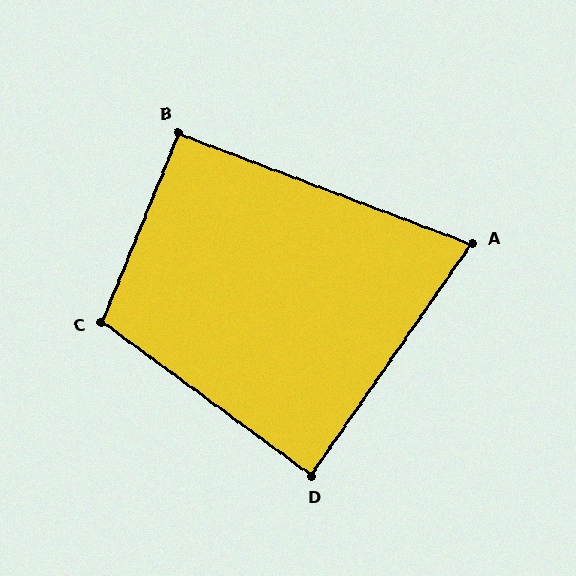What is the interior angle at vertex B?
Approximately 91 degrees (approximately right).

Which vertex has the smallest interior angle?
A, at approximately 76 degrees.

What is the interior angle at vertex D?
Approximately 89 degrees (approximately right).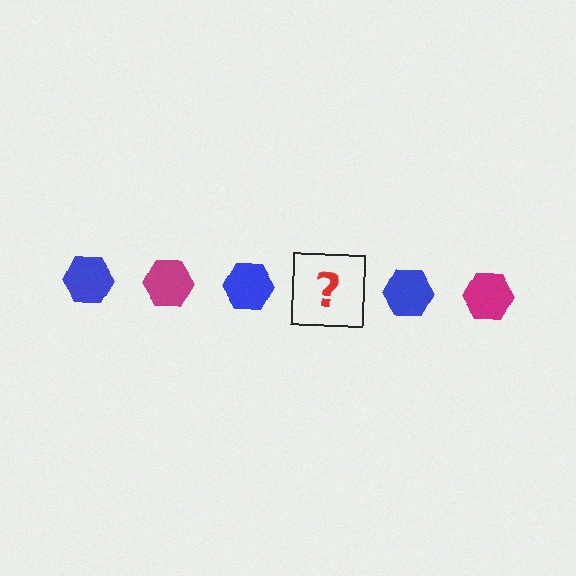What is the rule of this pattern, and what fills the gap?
The rule is that the pattern cycles through blue, magenta hexagons. The gap should be filled with a magenta hexagon.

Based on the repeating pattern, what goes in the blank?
The blank should be a magenta hexagon.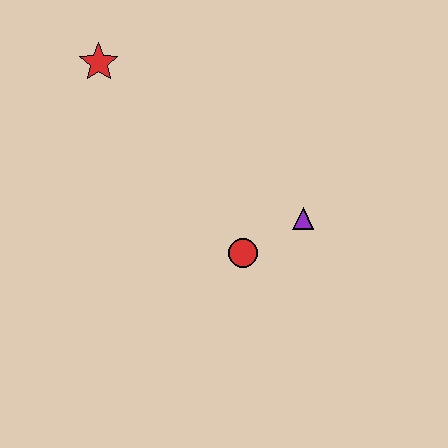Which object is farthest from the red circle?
The red star is farthest from the red circle.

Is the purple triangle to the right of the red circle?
Yes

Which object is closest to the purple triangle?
The red circle is closest to the purple triangle.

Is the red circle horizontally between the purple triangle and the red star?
Yes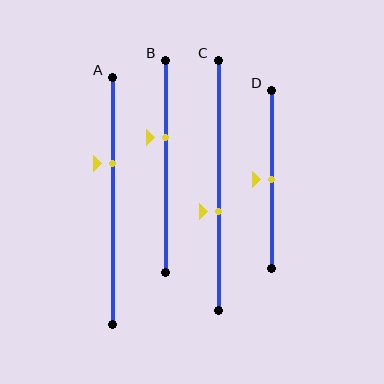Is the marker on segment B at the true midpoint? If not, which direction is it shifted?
No, the marker on segment B is shifted upward by about 14% of the segment length.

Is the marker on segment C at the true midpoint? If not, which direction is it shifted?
No, the marker on segment C is shifted downward by about 11% of the segment length.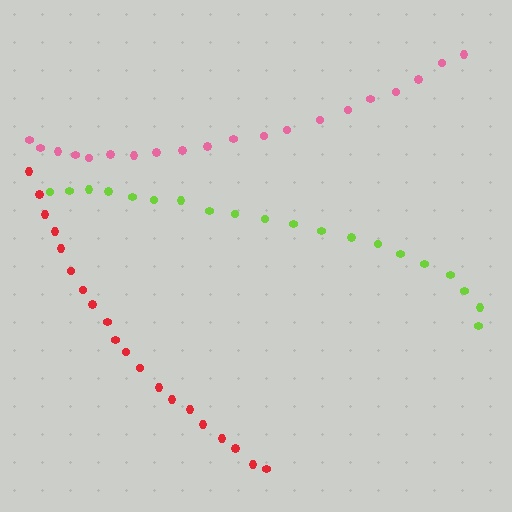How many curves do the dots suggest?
There are 3 distinct paths.